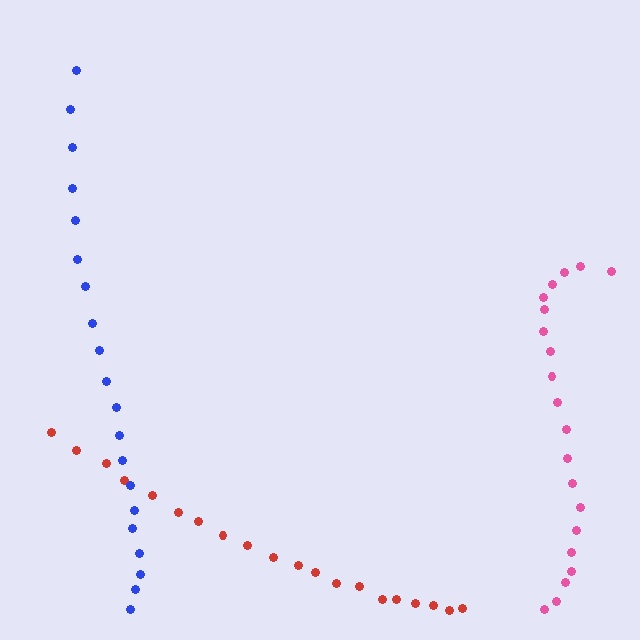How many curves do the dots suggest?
There are 3 distinct paths.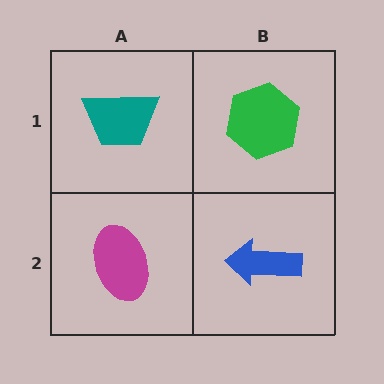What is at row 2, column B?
A blue arrow.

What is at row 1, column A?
A teal trapezoid.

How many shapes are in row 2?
2 shapes.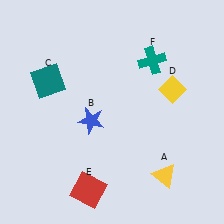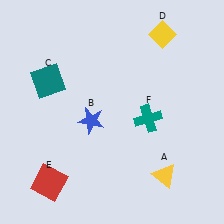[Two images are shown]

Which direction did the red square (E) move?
The red square (E) moved left.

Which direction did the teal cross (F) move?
The teal cross (F) moved down.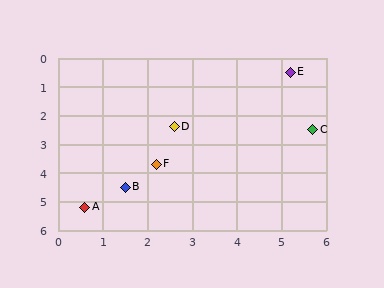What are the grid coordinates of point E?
Point E is at approximately (5.2, 0.5).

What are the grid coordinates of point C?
Point C is at approximately (5.7, 2.5).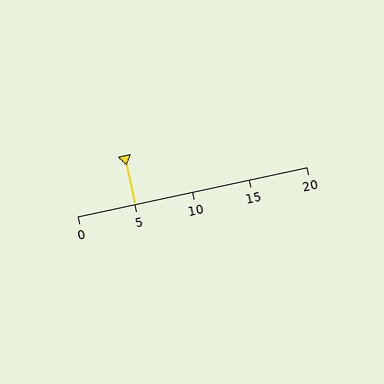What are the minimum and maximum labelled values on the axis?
The axis runs from 0 to 20.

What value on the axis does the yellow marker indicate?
The marker indicates approximately 5.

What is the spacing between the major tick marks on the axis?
The major ticks are spaced 5 apart.